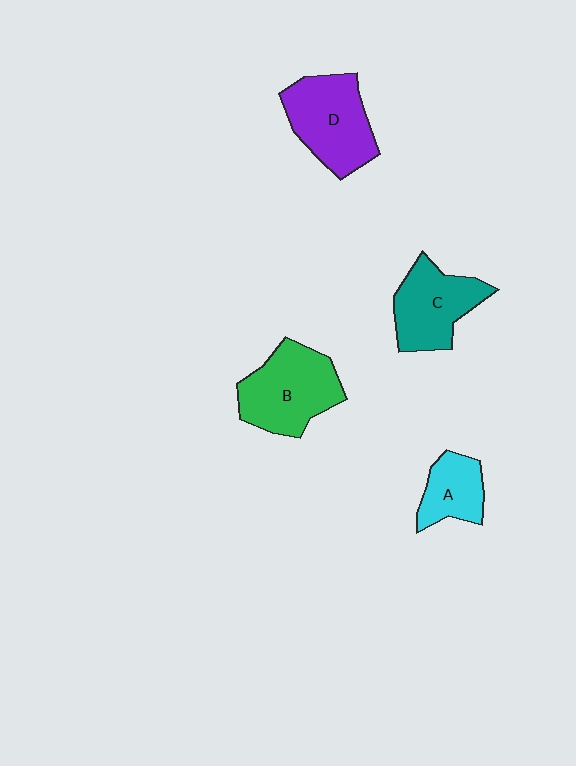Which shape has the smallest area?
Shape A (cyan).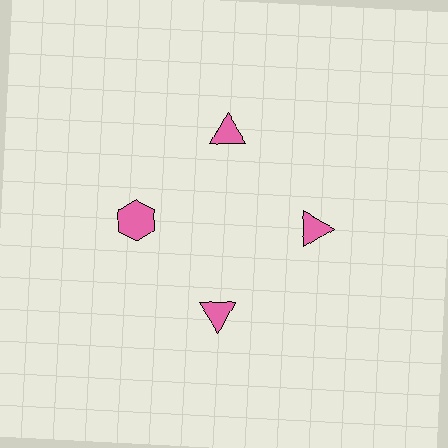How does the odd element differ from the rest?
It has a different shape: hexagon instead of triangle.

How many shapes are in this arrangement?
There are 4 shapes arranged in a ring pattern.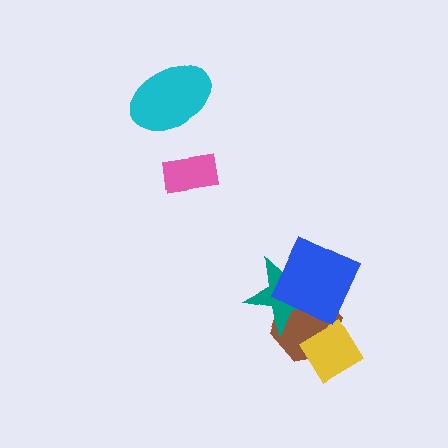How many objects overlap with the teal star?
2 objects overlap with the teal star.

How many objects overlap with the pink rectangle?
0 objects overlap with the pink rectangle.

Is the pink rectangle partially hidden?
No, no other shape covers it.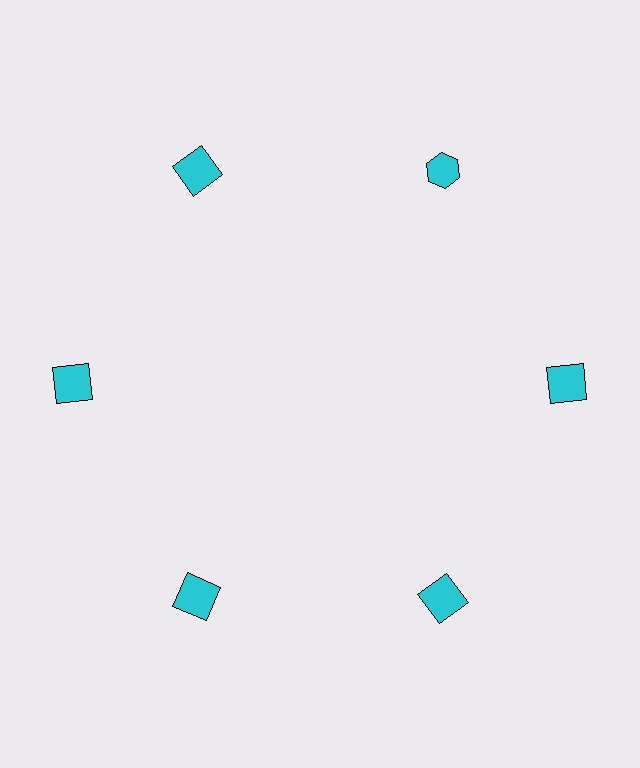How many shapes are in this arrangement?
There are 6 shapes arranged in a ring pattern.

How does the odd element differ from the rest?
It has a different shape: hexagon instead of square.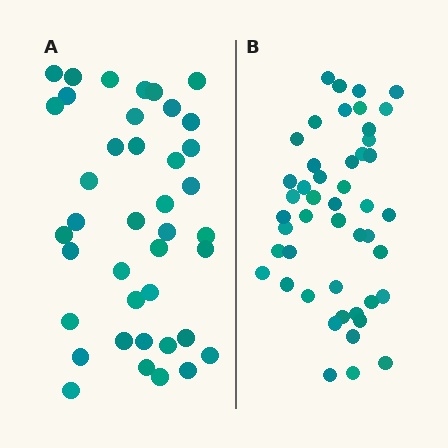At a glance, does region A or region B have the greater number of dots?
Region B (the right region) has more dots.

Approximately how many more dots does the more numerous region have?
Region B has roughly 8 or so more dots than region A.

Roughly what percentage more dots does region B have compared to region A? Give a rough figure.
About 20% more.